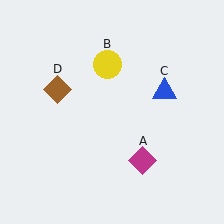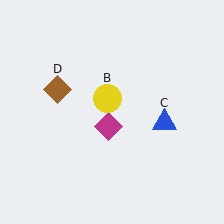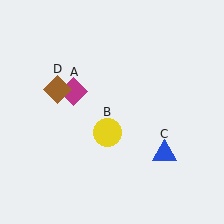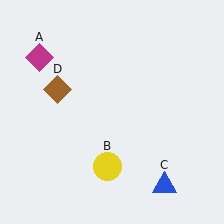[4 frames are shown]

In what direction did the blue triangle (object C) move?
The blue triangle (object C) moved down.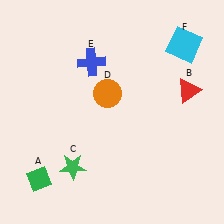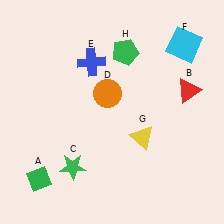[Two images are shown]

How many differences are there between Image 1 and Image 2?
There are 2 differences between the two images.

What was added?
A yellow triangle (G), a green pentagon (H) were added in Image 2.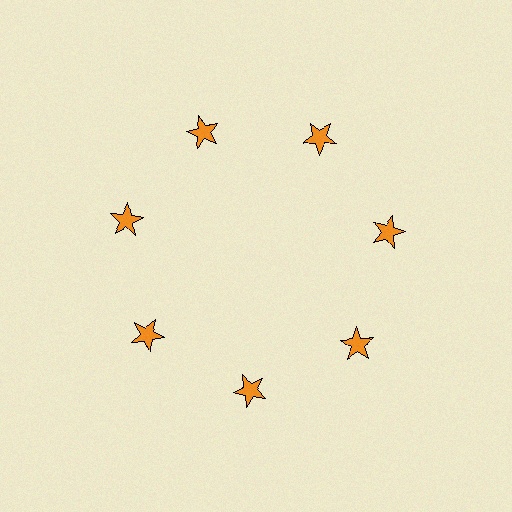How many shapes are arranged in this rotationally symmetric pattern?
There are 7 shapes, arranged in 7 groups of 1.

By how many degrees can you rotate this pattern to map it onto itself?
The pattern maps onto itself every 51 degrees of rotation.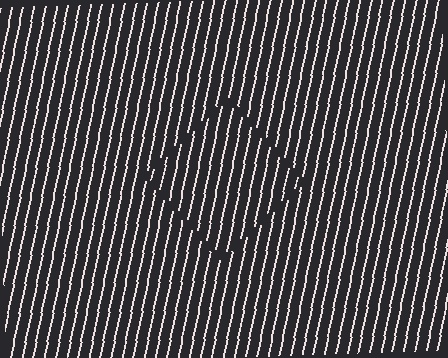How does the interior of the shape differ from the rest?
The interior of the shape contains the same grating, shifted by half a period — the contour is defined by the phase discontinuity where line-ends from the inner and outer gratings abut.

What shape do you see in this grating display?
An illusory square. The interior of the shape contains the same grating, shifted by half a period — the contour is defined by the phase discontinuity where line-ends from the inner and outer gratings abut.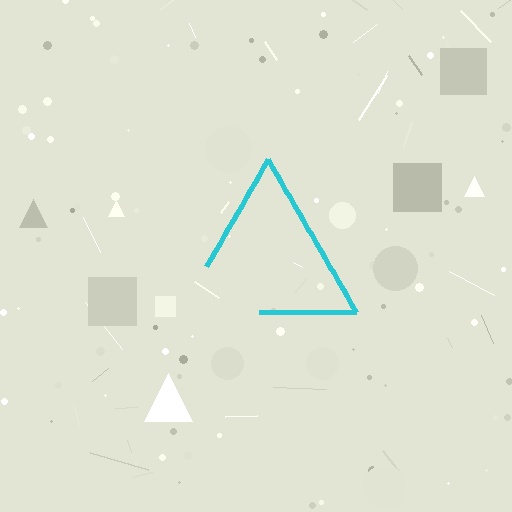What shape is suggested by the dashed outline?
The dashed outline suggests a triangle.